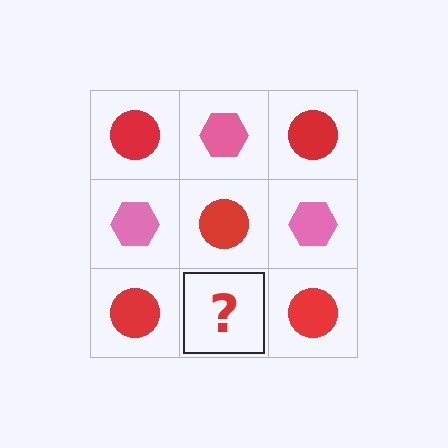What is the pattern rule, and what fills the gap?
The rule is that it alternates red circle and pink hexagon in a checkerboard pattern. The gap should be filled with a pink hexagon.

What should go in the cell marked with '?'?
The missing cell should contain a pink hexagon.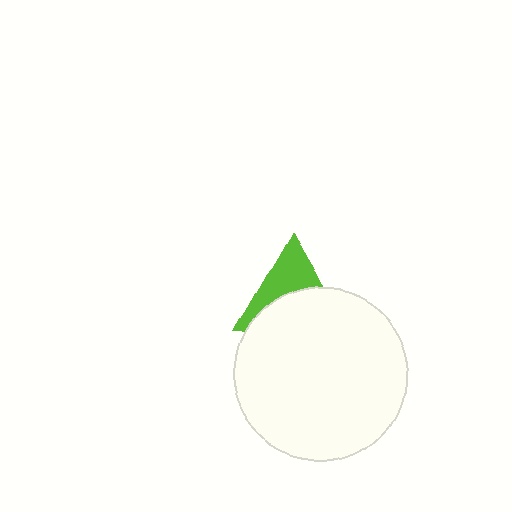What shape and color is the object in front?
The object in front is a white circle.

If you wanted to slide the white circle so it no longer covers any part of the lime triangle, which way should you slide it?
Slide it down — that is the most direct way to separate the two shapes.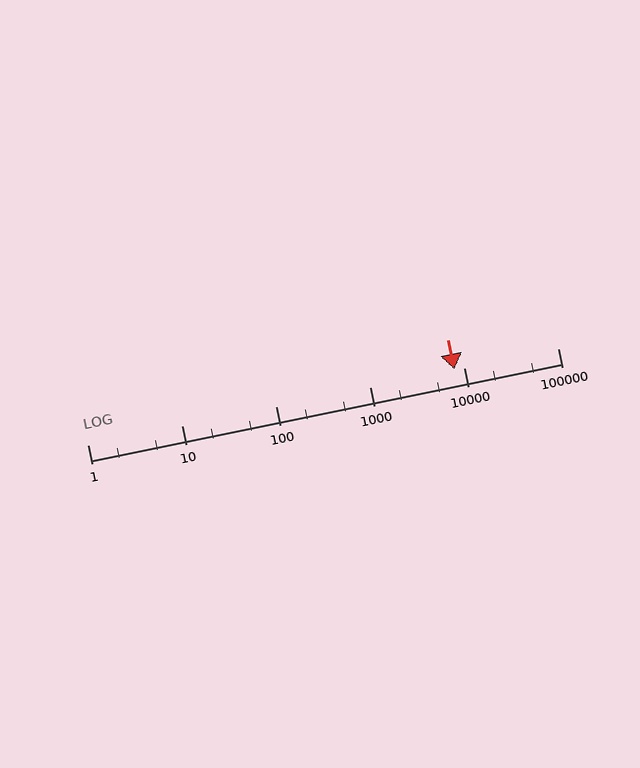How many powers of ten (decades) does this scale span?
The scale spans 5 decades, from 1 to 100000.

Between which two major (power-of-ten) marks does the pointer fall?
The pointer is between 1000 and 10000.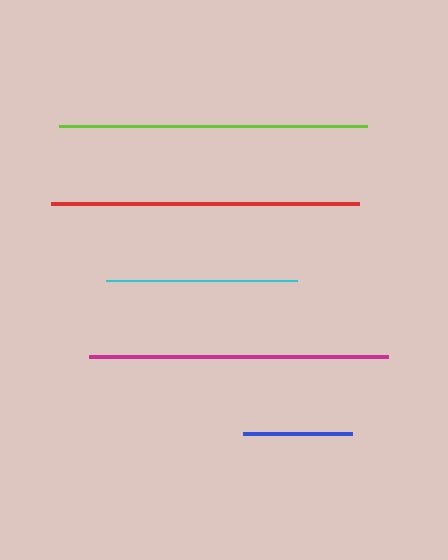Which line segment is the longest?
The lime line is the longest at approximately 308 pixels.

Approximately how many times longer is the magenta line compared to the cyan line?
The magenta line is approximately 1.6 times the length of the cyan line.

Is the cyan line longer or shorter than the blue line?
The cyan line is longer than the blue line.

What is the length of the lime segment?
The lime segment is approximately 308 pixels long.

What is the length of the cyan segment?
The cyan segment is approximately 192 pixels long.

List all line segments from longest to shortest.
From longest to shortest: lime, red, magenta, cyan, blue.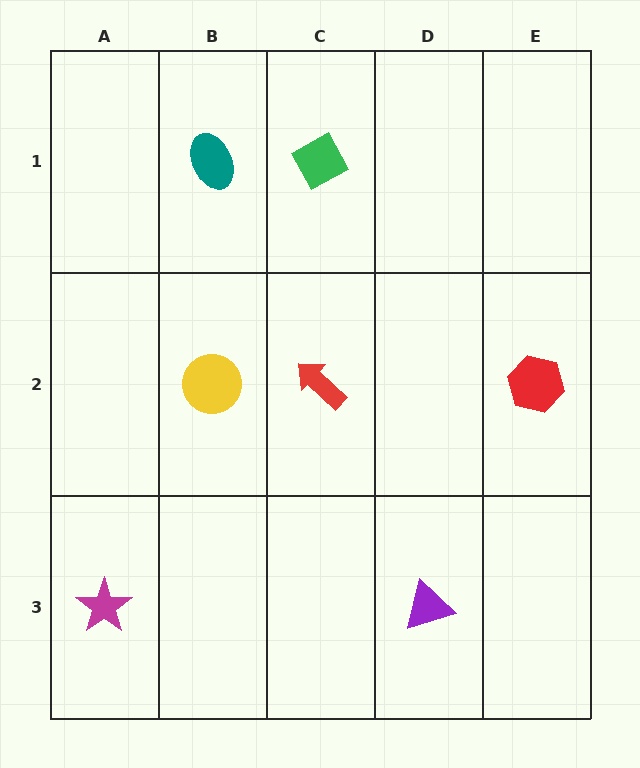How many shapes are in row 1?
2 shapes.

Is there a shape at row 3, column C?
No, that cell is empty.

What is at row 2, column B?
A yellow circle.